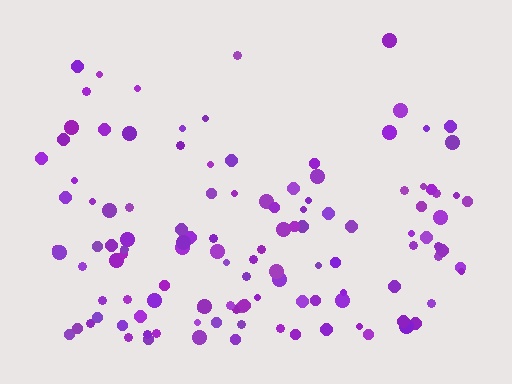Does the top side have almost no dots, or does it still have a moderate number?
Still a moderate number, just noticeably fewer than the bottom.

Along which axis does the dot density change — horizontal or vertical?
Vertical.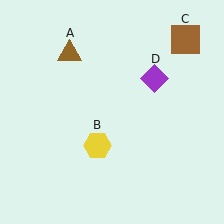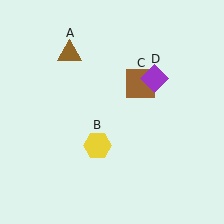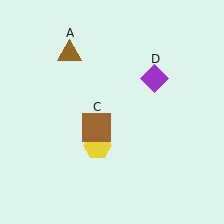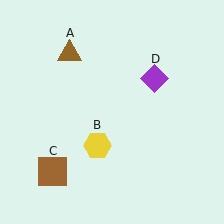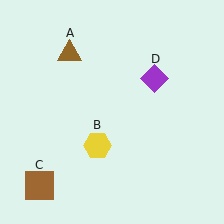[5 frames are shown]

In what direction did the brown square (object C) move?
The brown square (object C) moved down and to the left.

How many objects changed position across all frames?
1 object changed position: brown square (object C).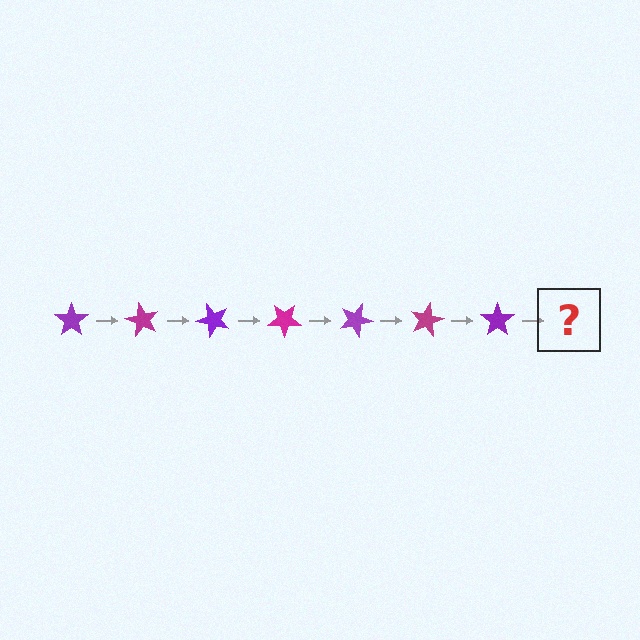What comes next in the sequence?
The next element should be a magenta star, rotated 420 degrees from the start.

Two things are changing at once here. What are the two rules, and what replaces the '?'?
The two rules are that it rotates 60 degrees each step and the color cycles through purple and magenta. The '?' should be a magenta star, rotated 420 degrees from the start.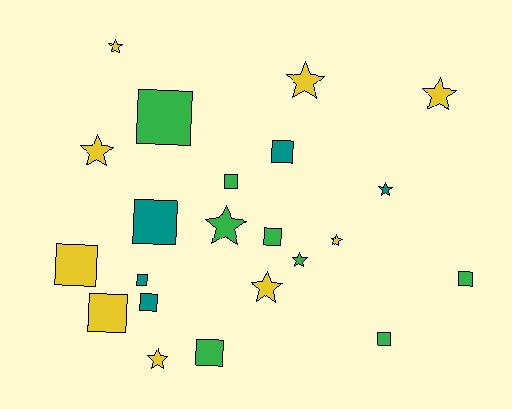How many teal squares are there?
There are 4 teal squares.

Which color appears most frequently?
Yellow, with 9 objects.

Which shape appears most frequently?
Square, with 12 objects.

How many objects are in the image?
There are 22 objects.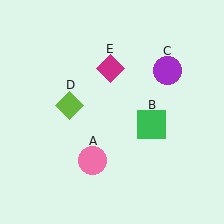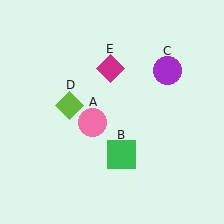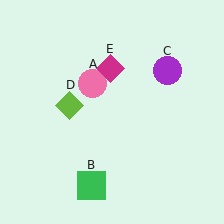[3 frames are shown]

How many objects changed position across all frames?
2 objects changed position: pink circle (object A), green square (object B).